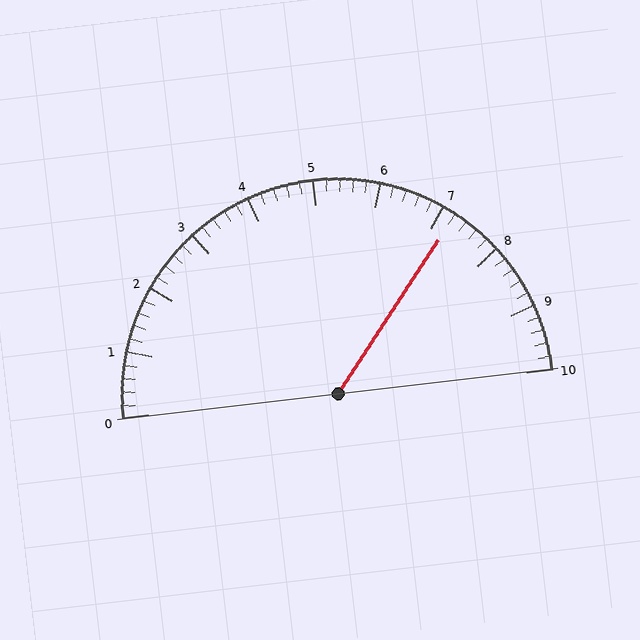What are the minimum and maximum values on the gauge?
The gauge ranges from 0 to 10.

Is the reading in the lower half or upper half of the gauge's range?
The reading is in the upper half of the range (0 to 10).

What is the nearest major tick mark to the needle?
The nearest major tick mark is 7.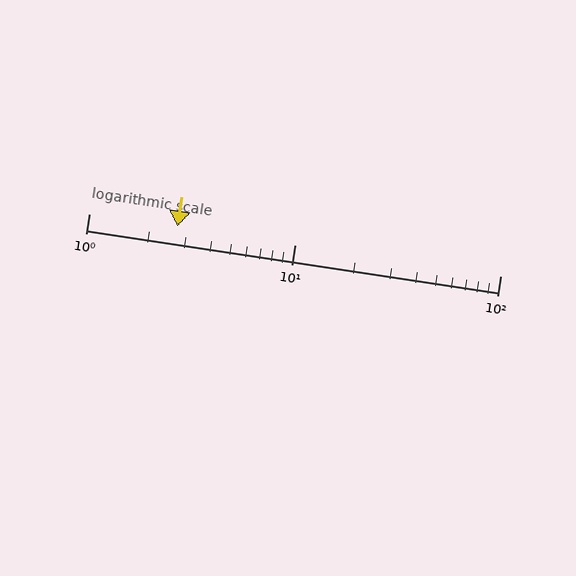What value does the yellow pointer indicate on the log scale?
The pointer indicates approximately 2.7.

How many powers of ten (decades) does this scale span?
The scale spans 2 decades, from 1 to 100.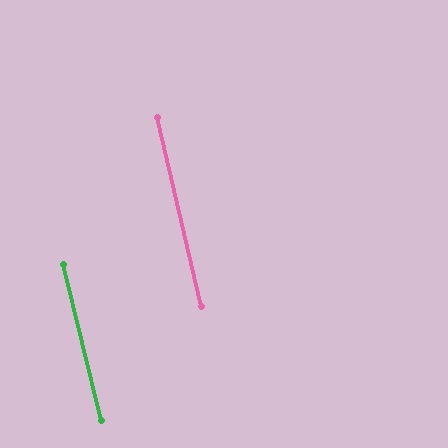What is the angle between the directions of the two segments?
Approximately 0 degrees.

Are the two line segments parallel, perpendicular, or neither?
Parallel — their directions differ by only 0.4°.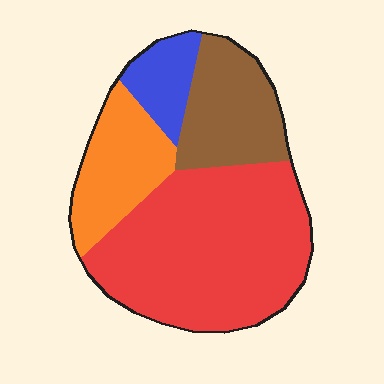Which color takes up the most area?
Red, at roughly 50%.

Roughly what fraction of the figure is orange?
Orange takes up about one fifth (1/5) of the figure.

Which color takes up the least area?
Blue, at roughly 10%.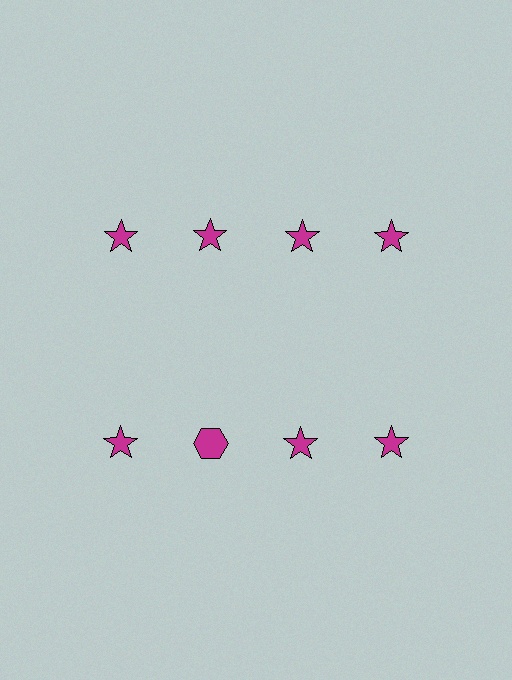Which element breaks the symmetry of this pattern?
The magenta hexagon in the second row, second from left column breaks the symmetry. All other shapes are magenta stars.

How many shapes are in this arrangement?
There are 8 shapes arranged in a grid pattern.